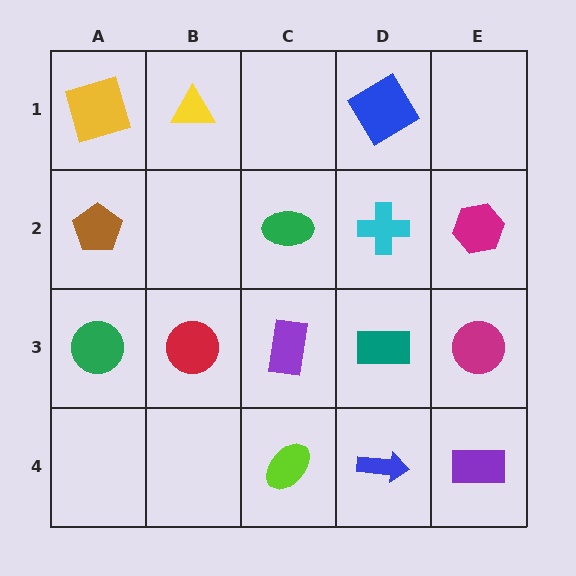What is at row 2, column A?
A brown pentagon.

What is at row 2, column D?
A cyan cross.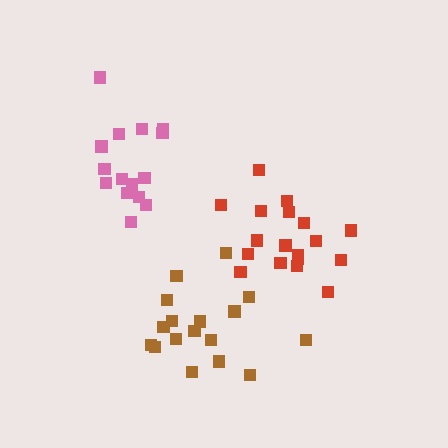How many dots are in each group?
Group 1: 15 dots, Group 2: 17 dots, Group 3: 18 dots (50 total).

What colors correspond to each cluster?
The clusters are colored: pink, brown, red.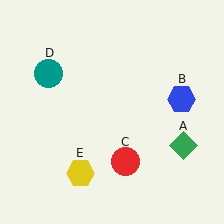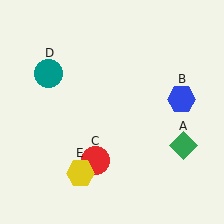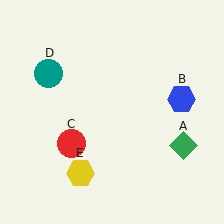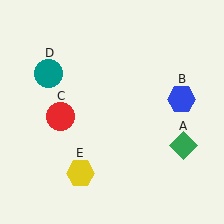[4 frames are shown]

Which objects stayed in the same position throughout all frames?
Green diamond (object A) and blue hexagon (object B) and teal circle (object D) and yellow hexagon (object E) remained stationary.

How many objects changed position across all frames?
1 object changed position: red circle (object C).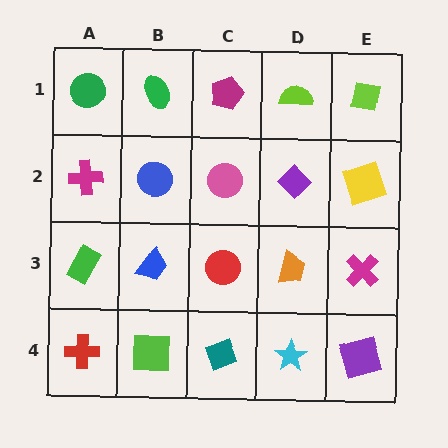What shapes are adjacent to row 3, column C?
A pink circle (row 2, column C), a teal diamond (row 4, column C), a blue trapezoid (row 3, column B), an orange trapezoid (row 3, column D).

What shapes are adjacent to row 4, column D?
An orange trapezoid (row 3, column D), a teal diamond (row 4, column C), a purple square (row 4, column E).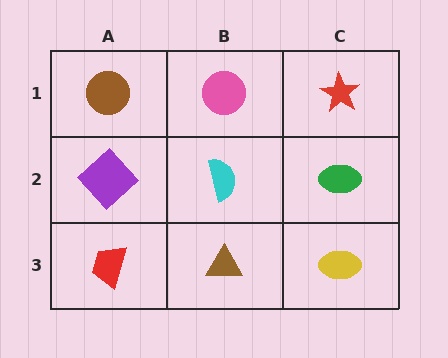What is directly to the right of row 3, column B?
A yellow ellipse.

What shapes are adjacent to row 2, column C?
A red star (row 1, column C), a yellow ellipse (row 3, column C), a cyan semicircle (row 2, column B).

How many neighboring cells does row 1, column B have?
3.